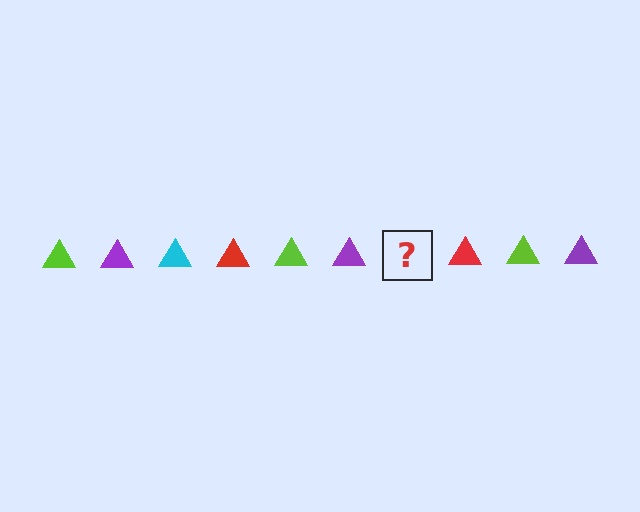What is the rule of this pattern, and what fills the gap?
The rule is that the pattern cycles through lime, purple, cyan, red triangles. The gap should be filled with a cyan triangle.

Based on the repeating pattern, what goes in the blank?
The blank should be a cyan triangle.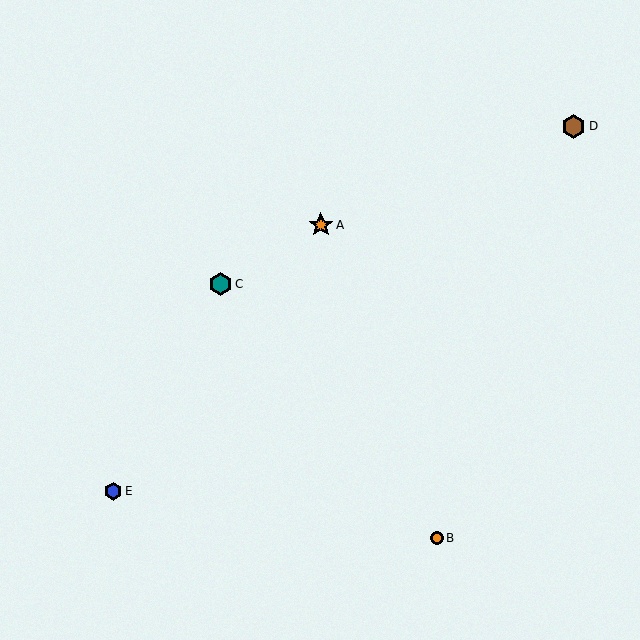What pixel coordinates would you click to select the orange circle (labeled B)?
Click at (437, 538) to select the orange circle B.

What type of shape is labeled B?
Shape B is an orange circle.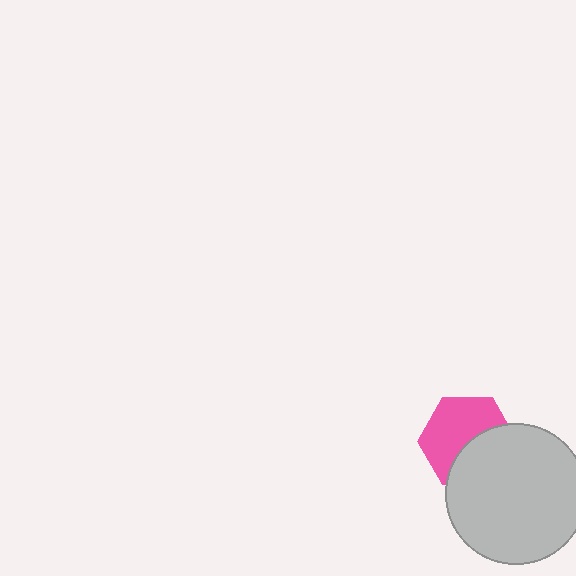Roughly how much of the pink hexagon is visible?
About half of it is visible (roughly 58%).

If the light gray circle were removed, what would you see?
You would see the complete pink hexagon.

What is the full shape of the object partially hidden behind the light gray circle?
The partially hidden object is a pink hexagon.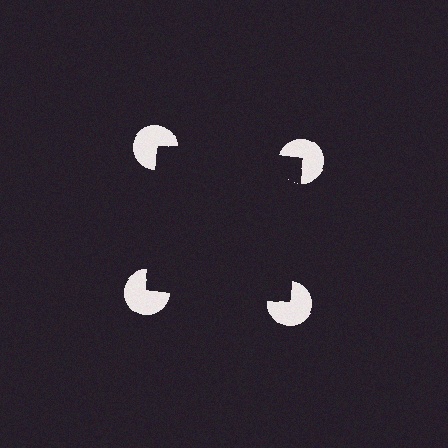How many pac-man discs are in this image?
There are 4 — one at each vertex of the illusory square.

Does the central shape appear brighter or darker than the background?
It typically appears slightly darker than the background, even though no actual brightness change is drawn.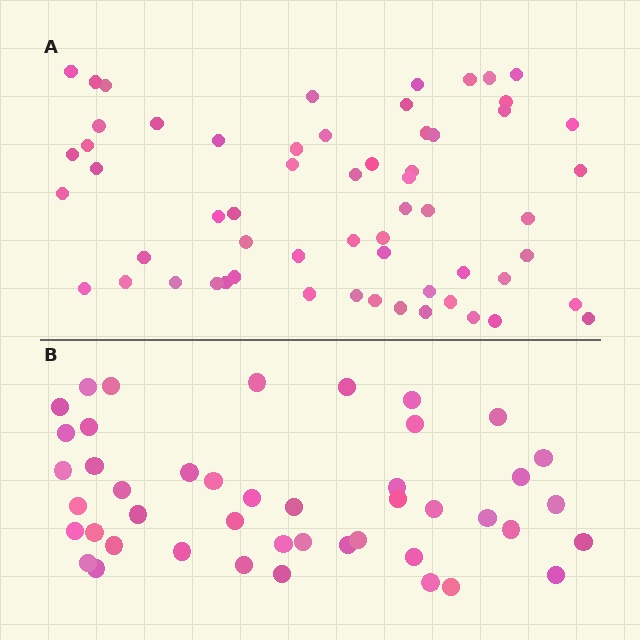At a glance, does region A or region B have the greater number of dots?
Region A (the top region) has more dots.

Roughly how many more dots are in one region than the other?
Region A has approximately 15 more dots than region B.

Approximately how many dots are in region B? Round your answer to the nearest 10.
About 40 dots. (The exact count is 45, which rounds to 40.)